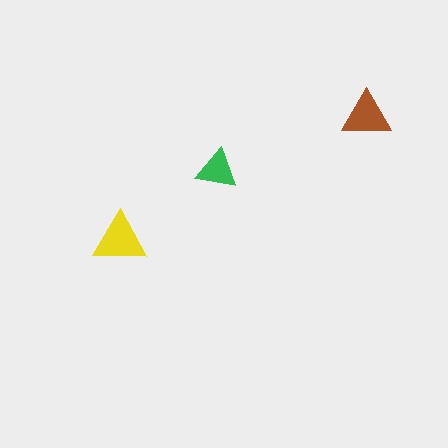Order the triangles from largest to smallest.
the yellow one, the brown one, the green one.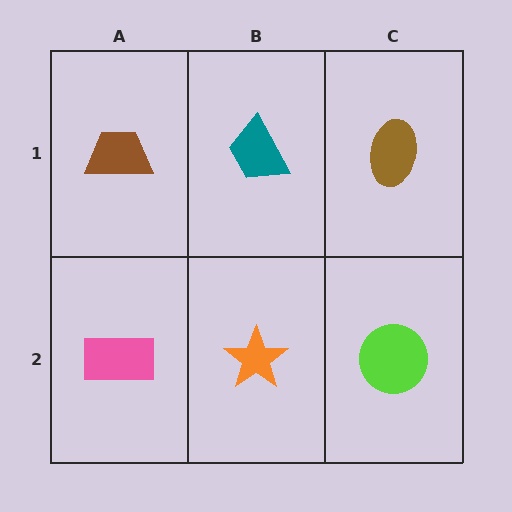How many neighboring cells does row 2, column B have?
3.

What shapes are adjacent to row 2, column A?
A brown trapezoid (row 1, column A), an orange star (row 2, column B).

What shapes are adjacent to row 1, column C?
A lime circle (row 2, column C), a teal trapezoid (row 1, column B).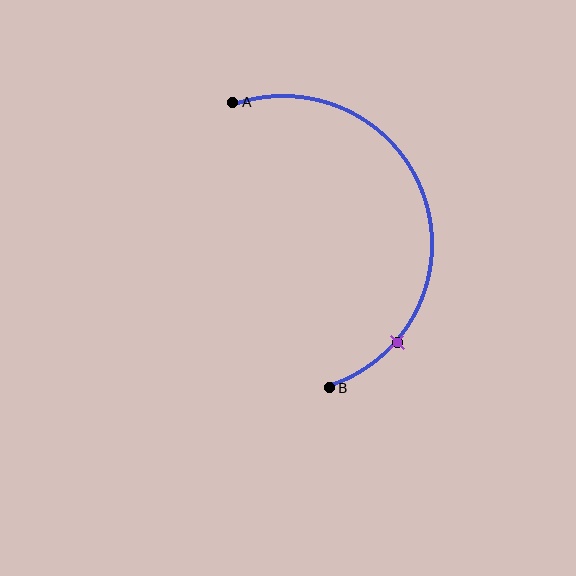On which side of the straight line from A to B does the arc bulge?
The arc bulges to the right of the straight line connecting A and B.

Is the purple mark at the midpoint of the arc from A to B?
No. The purple mark lies on the arc but is closer to endpoint B. The arc midpoint would be at the point on the curve equidistant along the arc from both A and B.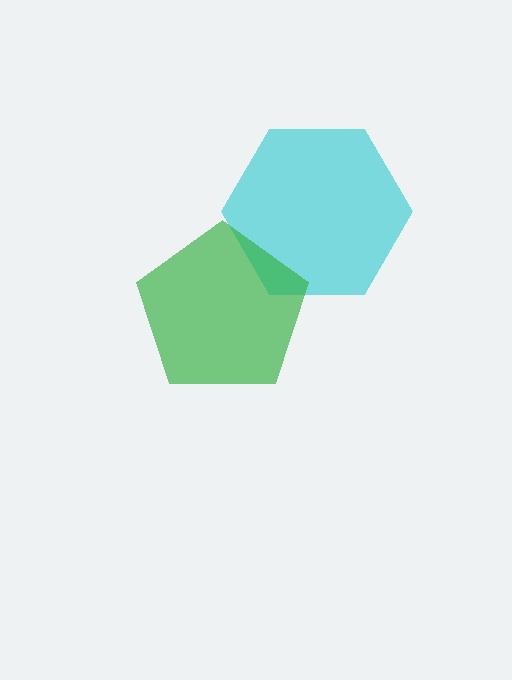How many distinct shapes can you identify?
There are 2 distinct shapes: a cyan hexagon, a green pentagon.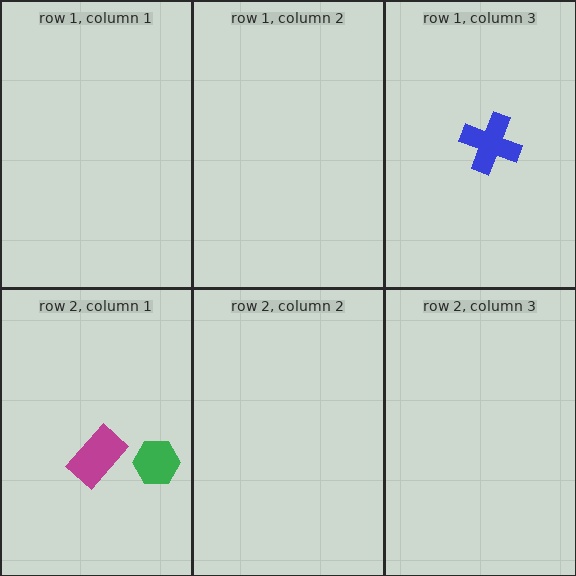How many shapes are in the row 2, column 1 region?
2.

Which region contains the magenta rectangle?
The row 2, column 1 region.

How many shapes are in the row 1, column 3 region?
1.